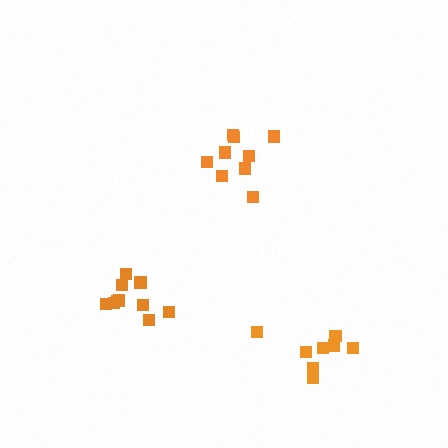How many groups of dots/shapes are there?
There are 3 groups.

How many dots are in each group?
Group 1: 10 dots, Group 2: 8 dots, Group 3: 9 dots (27 total).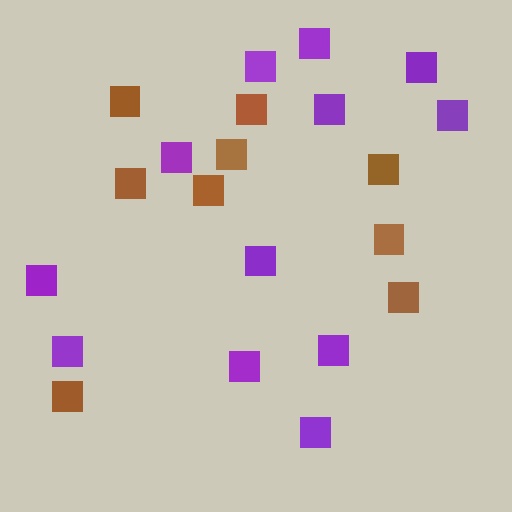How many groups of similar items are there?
There are 2 groups: one group of purple squares (12) and one group of brown squares (9).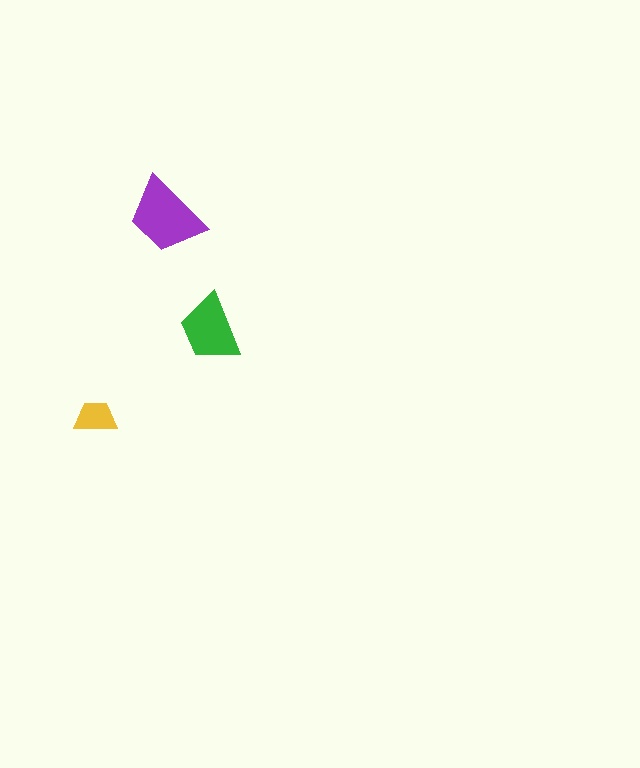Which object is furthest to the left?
The yellow trapezoid is leftmost.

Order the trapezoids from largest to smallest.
the purple one, the green one, the yellow one.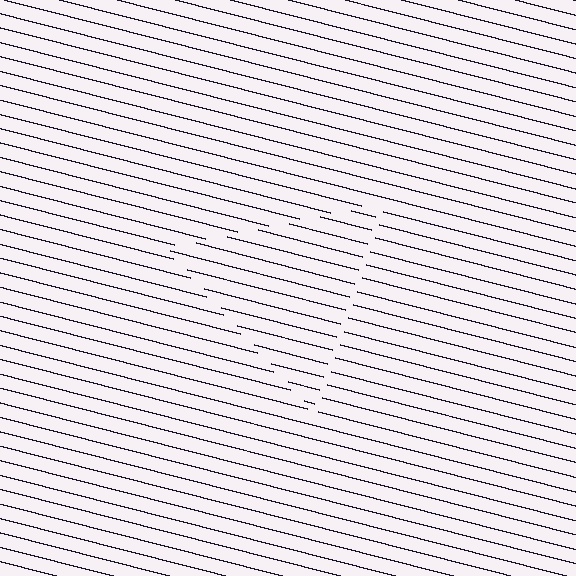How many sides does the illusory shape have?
3 sides — the line-ends trace a triangle.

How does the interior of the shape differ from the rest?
The interior of the shape contains the same grating, shifted by half a period — the contour is defined by the phase discontinuity where line-ends from the inner and outer gratings abut.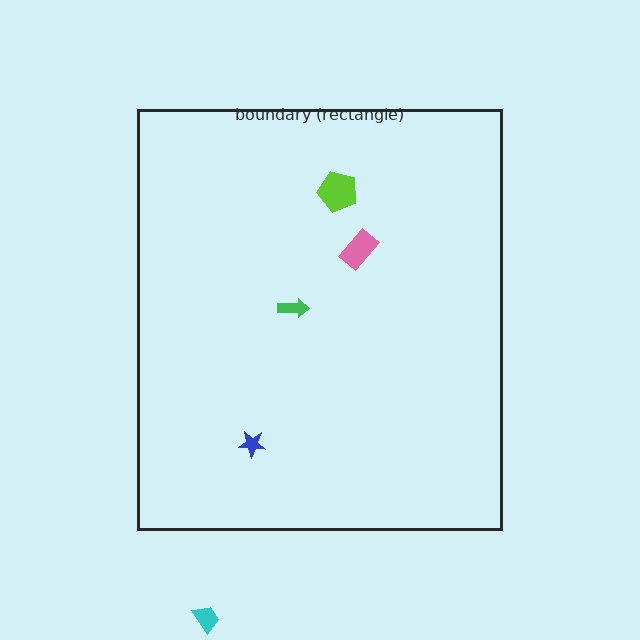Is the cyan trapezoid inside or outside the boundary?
Outside.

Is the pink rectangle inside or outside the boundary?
Inside.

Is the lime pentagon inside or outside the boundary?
Inside.